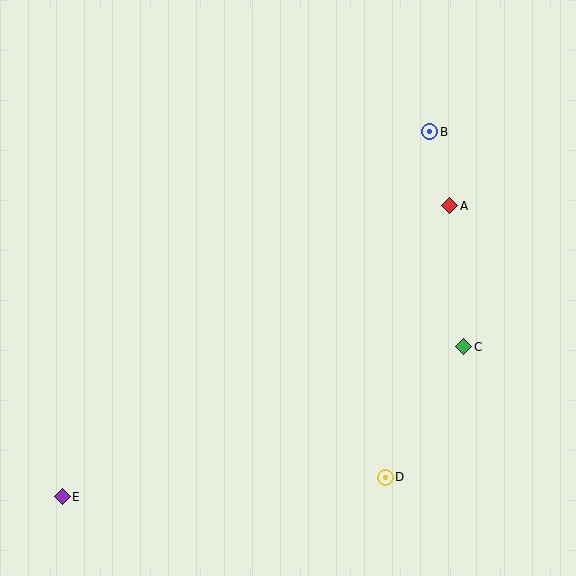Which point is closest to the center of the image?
Point A at (450, 206) is closest to the center.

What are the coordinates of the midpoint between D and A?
The midpoint between D and A is at (417, 341).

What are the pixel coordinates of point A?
Point A is at (450, 206).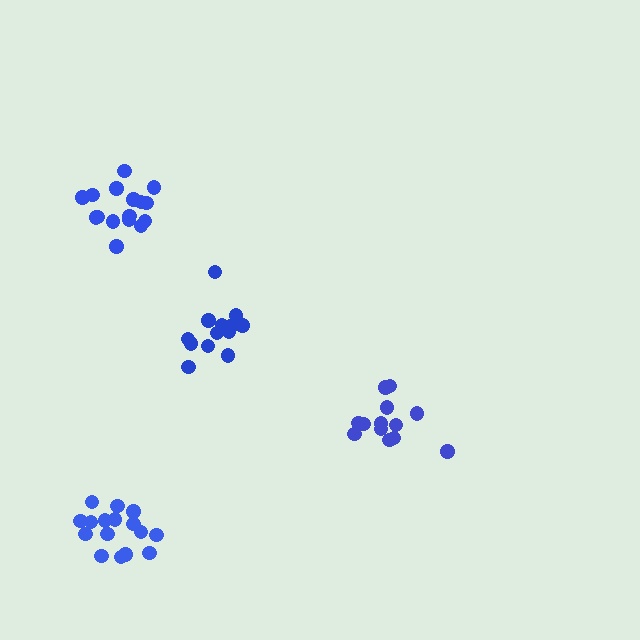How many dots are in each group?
Group 1: 13 dots, Group 2: 13 dots, Group 3: 16 dots, Group 4: 16 dots (58 total).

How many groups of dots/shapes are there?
There are 4 groups.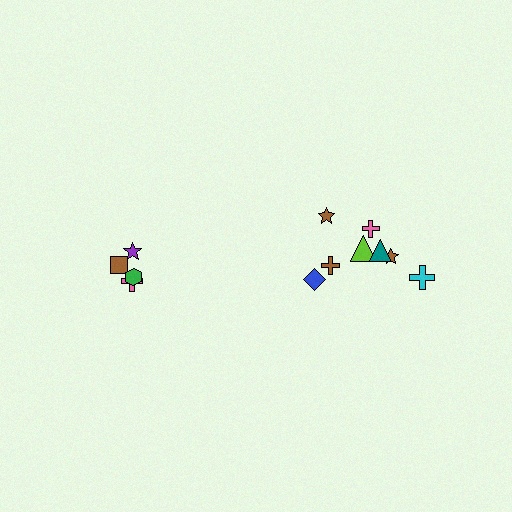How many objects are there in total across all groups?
There are 12 objects.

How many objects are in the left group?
There are 4 objects.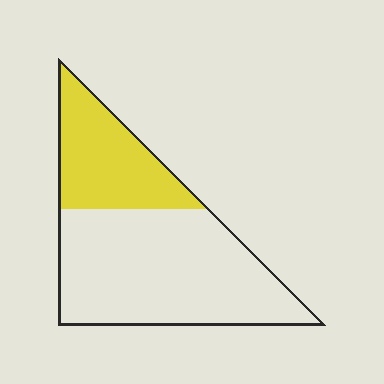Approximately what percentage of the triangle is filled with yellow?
Approximately 30%.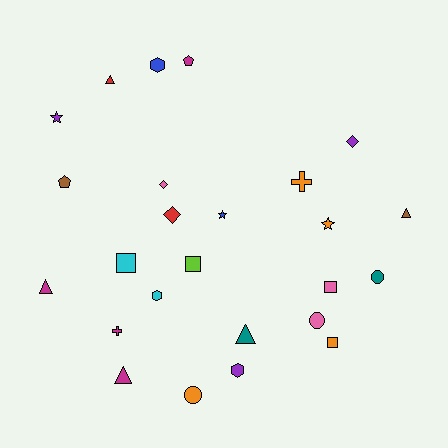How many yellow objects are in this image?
There are no yellow objects.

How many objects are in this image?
There are 25 objects.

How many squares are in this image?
There are 4 squares.